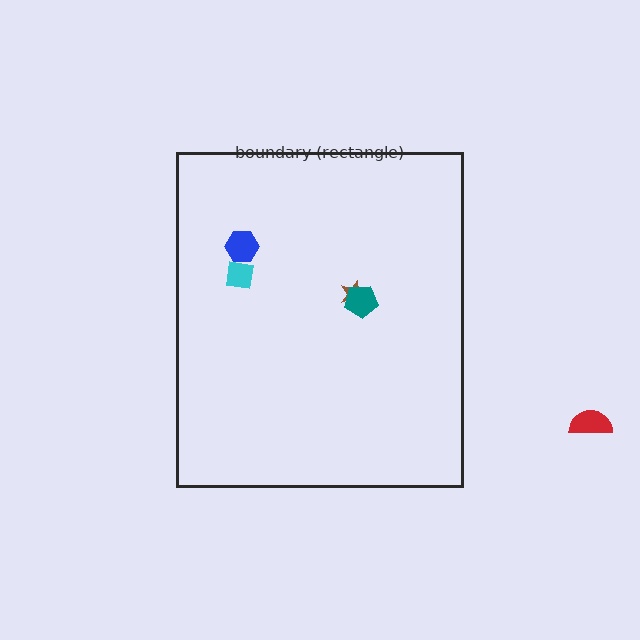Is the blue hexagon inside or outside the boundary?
Inside.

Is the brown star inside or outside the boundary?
Inside.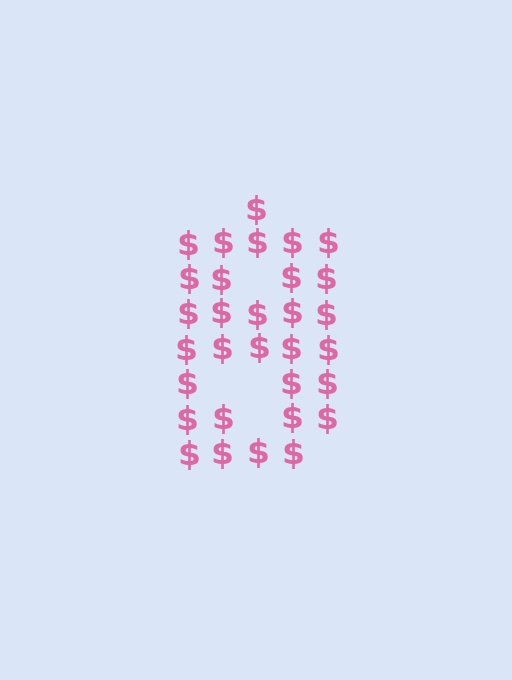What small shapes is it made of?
It is made of small dollar signs.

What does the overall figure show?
The overall figure shows the digit 8.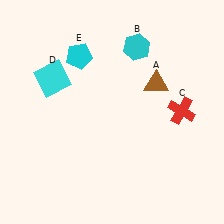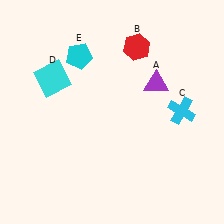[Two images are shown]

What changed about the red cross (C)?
In Image 1, C is red. In Image 2, it changed to cyan.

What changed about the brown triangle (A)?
In Image 1, A is brown. In Image 2, it changed to purple.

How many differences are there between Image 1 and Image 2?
There are 3 differences between the two images.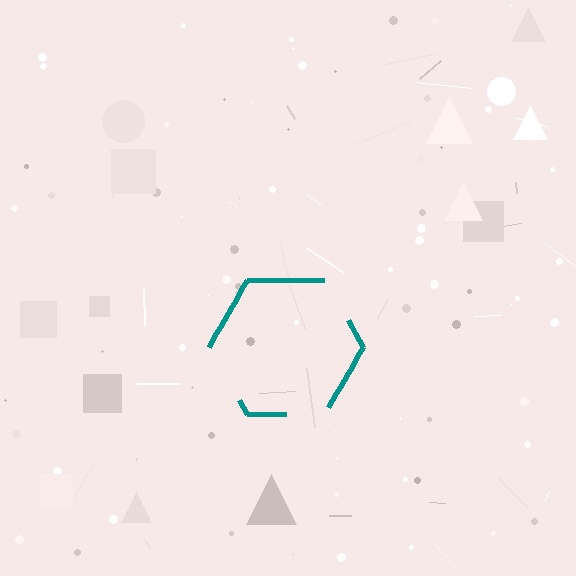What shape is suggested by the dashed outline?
The dashed outline suggests a hexagon.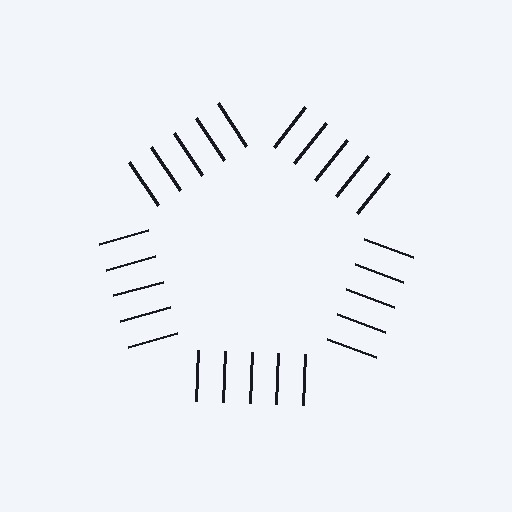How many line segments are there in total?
25 — 5 along each of the 5 edges.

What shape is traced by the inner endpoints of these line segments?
An illusory pentagon — the line segments terminate on its edges but no continuous stroke is drawn.